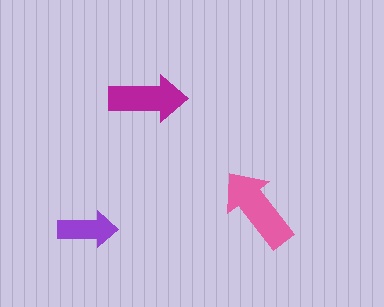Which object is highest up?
The magenta arrow is topmost.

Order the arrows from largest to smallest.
the pink one, the magenta one, the purple one.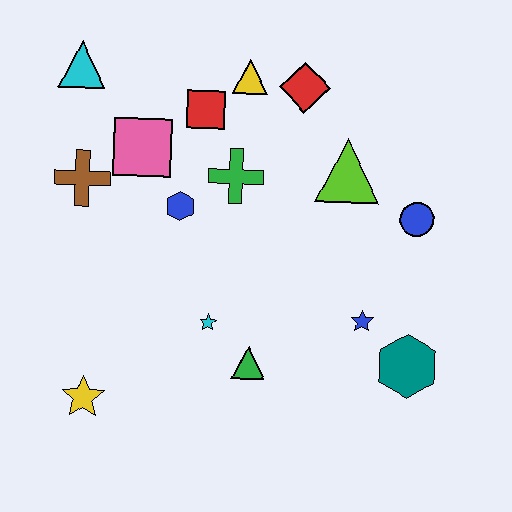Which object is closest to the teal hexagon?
The blue star is closest to the teal hexagon.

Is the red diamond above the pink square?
Yes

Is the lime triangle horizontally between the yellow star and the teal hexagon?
Yes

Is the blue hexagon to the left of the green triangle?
Yes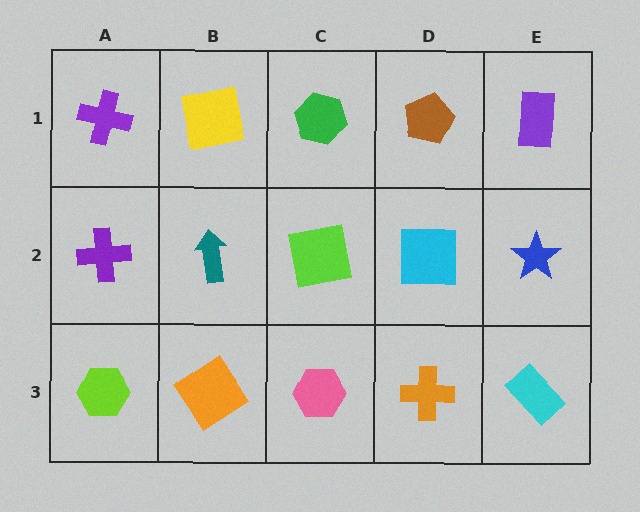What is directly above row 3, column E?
A blue star.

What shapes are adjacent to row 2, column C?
A green hexagon (row 1, column C), a pink hexagon (row 3, column C), a teal arrow (row 2, column B), a cyan square (row 2, column D).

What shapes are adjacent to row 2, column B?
A yellow square (row 1, column B), an orange diamond (row 3, column B), a purple cross (row 2, column A), a lime square (row 2, column C).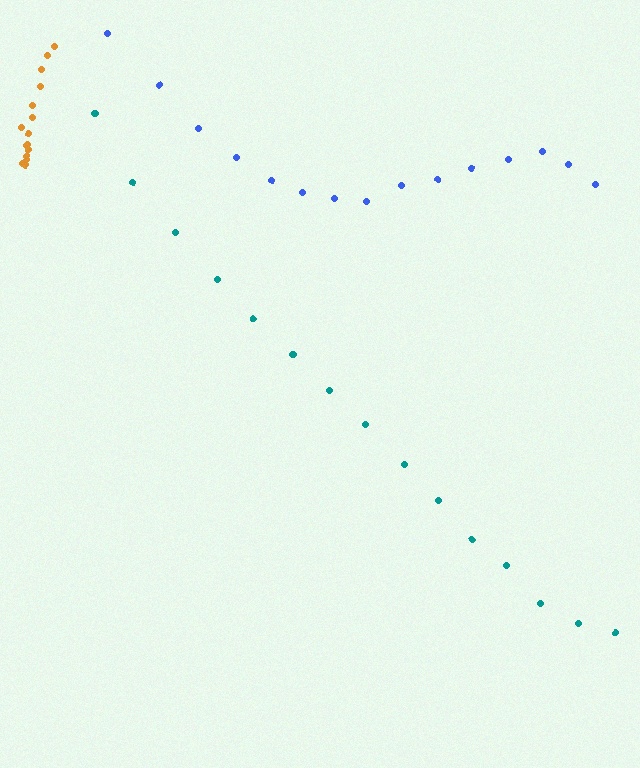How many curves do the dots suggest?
There are 3 distinct paths.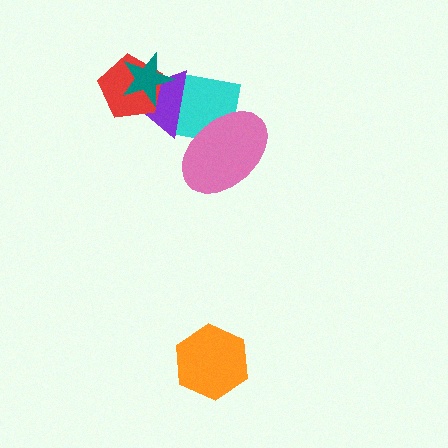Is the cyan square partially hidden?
Yes, it is partially covered by another shape.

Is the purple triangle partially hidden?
Yes, it is partially covered by another shape.